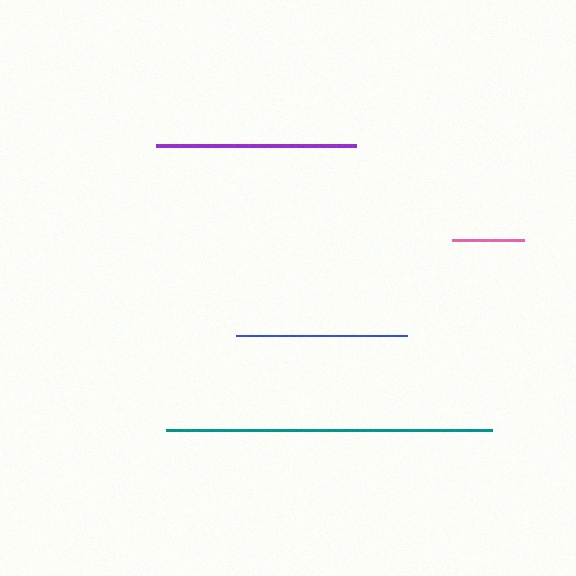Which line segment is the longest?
The teal line is the longest at approximately 326 pixels.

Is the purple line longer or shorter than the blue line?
The purple line is longer than the blue line.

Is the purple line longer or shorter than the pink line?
The purple line is longer than the pink line.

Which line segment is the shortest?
The pink line is the shortest at approximately 72 pixels.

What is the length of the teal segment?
The teal segment is approximately 326 pixels long.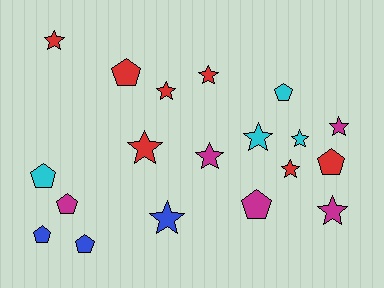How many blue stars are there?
There is 1 blue star.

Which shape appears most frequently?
Star, with 11 objects.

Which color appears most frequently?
Red, with 7 objects.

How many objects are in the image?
There are 19 objects.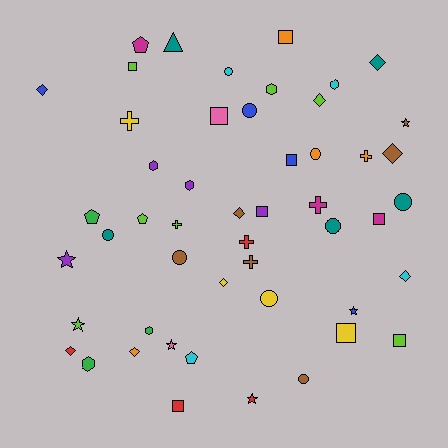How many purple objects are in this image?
There are 4 purple objects.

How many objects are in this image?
There are 50 objects.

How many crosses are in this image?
There are 6 crosses.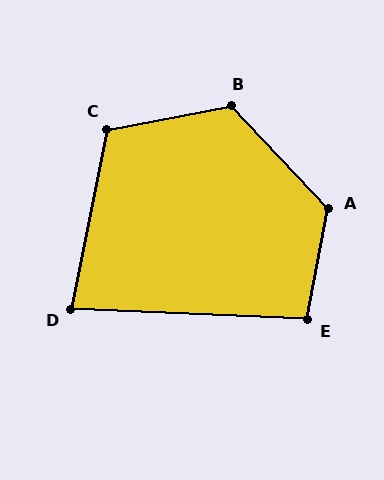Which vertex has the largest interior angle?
A, at approximately 126 degrees.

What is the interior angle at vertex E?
Approximately 99 degrees (obtuse).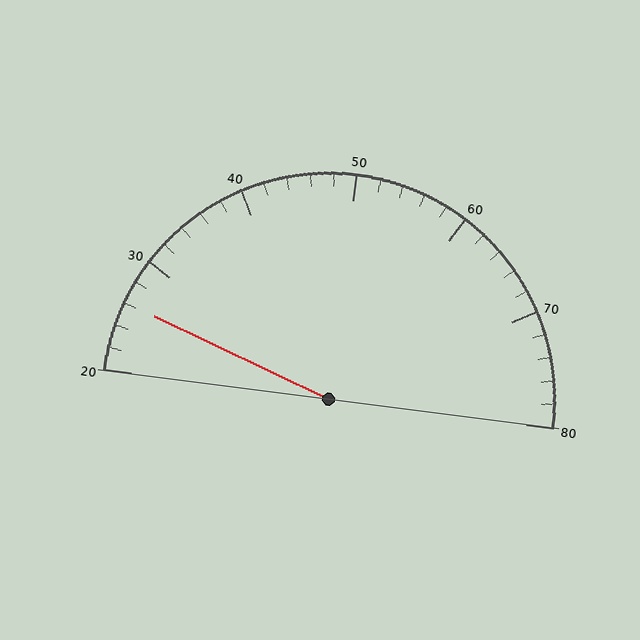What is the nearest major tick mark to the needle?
The nearest major tick mark is 30.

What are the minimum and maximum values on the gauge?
The gauge ranges from 20 to 80.